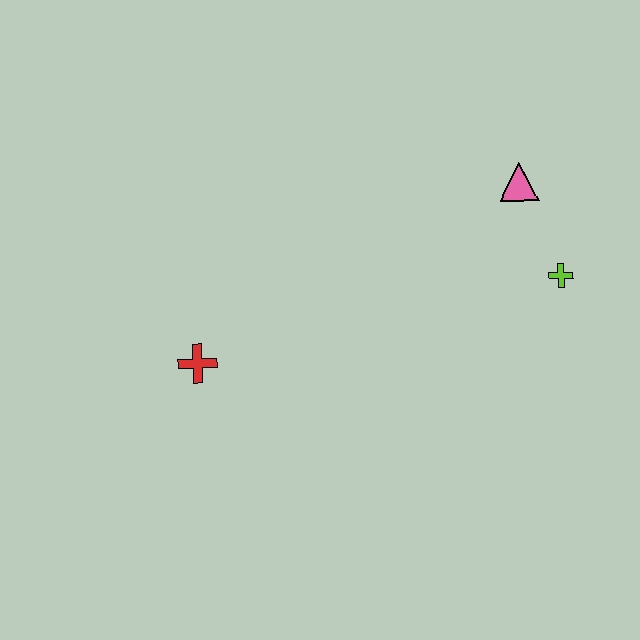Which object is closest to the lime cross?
The pink triangle is closest to the lime cross.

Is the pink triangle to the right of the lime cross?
No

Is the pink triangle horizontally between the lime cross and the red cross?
Yes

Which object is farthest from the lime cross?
The red cross is farthest from the lime cross.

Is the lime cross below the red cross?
No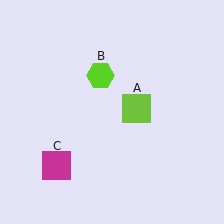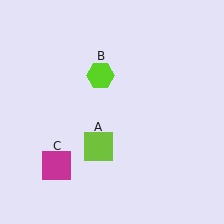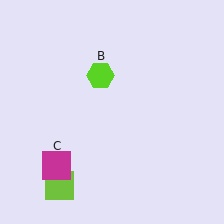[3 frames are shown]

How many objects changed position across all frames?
1 object changed position: lime square (object A).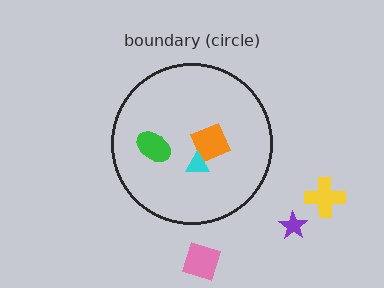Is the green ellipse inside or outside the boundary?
Inside.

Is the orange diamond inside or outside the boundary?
Inside.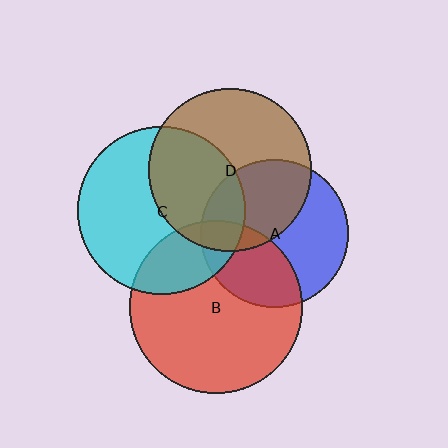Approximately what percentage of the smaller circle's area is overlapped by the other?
Approximately 35%.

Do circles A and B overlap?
Yes.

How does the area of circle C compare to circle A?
Approximately 1.3 times.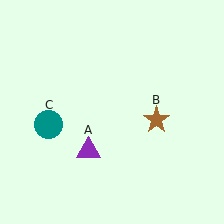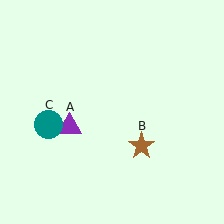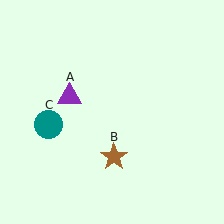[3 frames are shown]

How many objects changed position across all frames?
2 objects changed position: purple triangle (object A), brown star (object B).